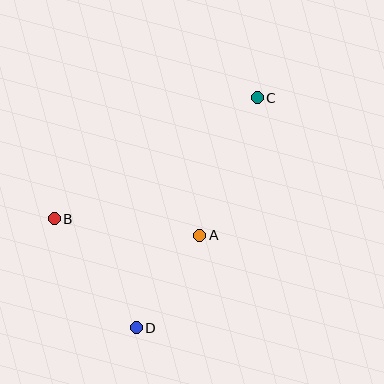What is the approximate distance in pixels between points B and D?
The distance between B and D is approximately 137 pixels.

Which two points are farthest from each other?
Points C and D are farthest from each other.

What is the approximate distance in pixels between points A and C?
The distance between A and C is approximately 149 pixels.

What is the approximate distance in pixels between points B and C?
The distance between B and C is approximately 236 pixels.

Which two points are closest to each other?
Points A and D are closest to each other.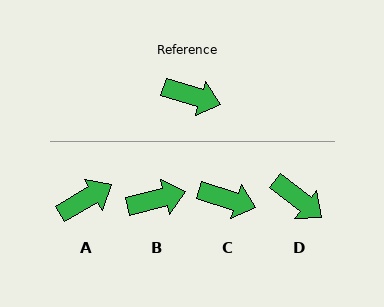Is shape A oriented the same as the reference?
No, it is off by about 47 degrees.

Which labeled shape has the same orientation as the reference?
C.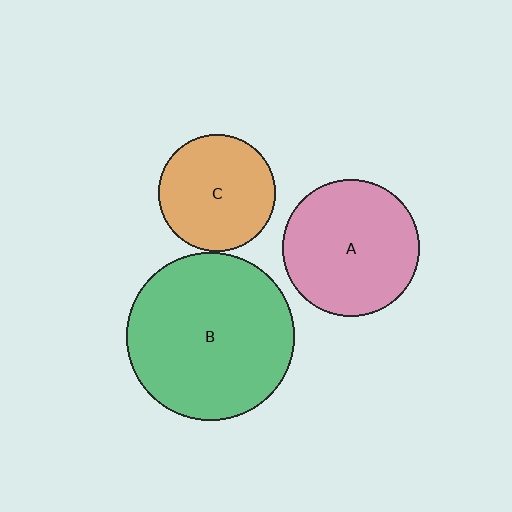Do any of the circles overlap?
No, none of the circles overlap.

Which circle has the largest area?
Circle B (green).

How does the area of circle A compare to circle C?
Approximately 1.4 times.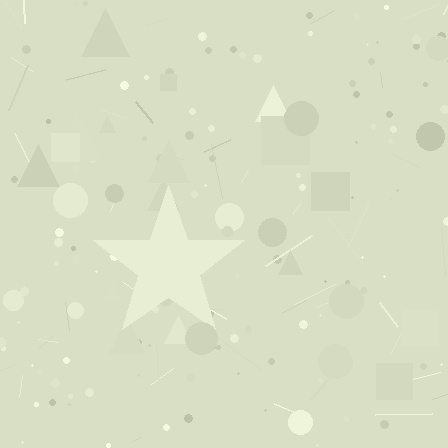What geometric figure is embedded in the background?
A star is embedded in the background.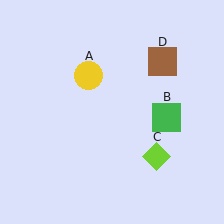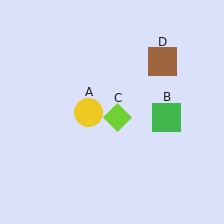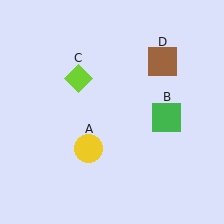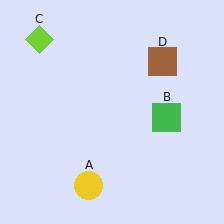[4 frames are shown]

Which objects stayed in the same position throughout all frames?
Green square (object B) and brown square (object D) remained stationary.